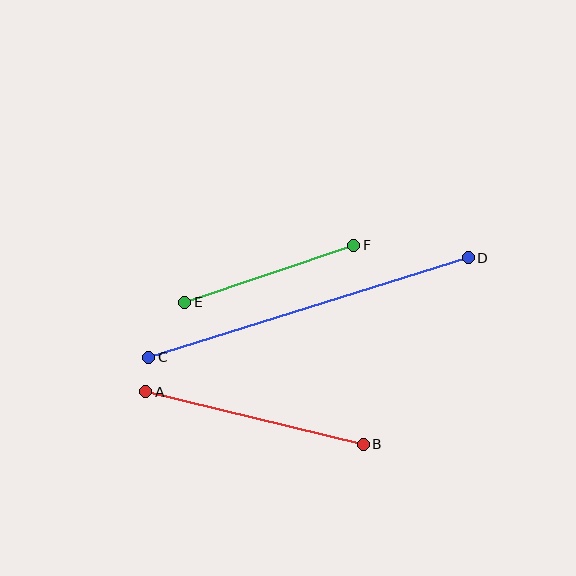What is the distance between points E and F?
The distance is approximately 178 pixels.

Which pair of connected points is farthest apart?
Points C and D are farthest apart.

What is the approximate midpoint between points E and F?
The midpoint is at approximately (269, 274) pixels.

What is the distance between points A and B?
The distance is approximately 224 pixels.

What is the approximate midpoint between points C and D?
The midpoint is at approximately (309, 307) pixels.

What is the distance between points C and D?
The distance is approximately 334 pixels.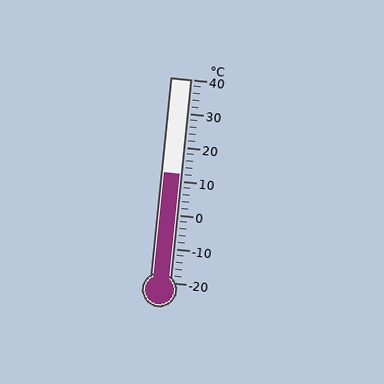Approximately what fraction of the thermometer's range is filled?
The thermometer is filled to approximately 55% of its range.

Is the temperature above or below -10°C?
The temperature is above -10°C.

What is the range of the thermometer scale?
The thermometer scale ranges from -20°C to 40°C.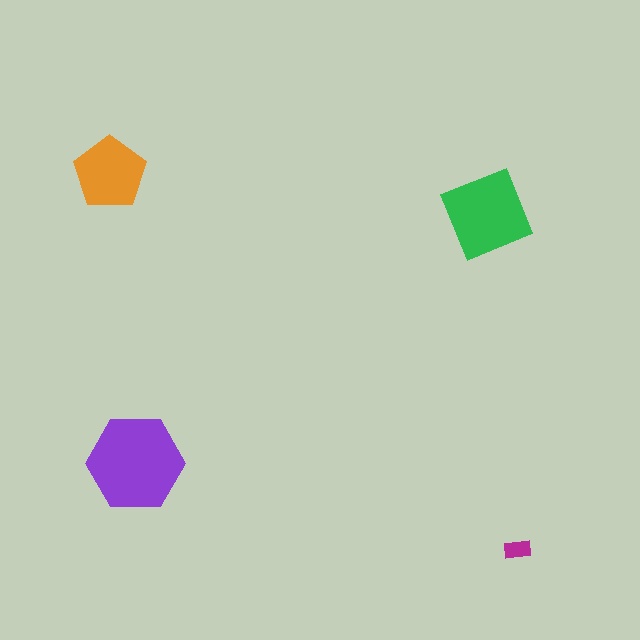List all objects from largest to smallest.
The purple hexagon, the green diamond, the orange pentagon, the magenta rectangle.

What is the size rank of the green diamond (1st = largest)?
2nd.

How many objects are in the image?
There are 4 objects in the image.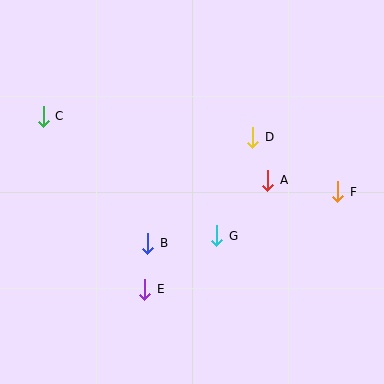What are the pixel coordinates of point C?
Point C is at (43, 116).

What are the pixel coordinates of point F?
Point F is at (338, 192).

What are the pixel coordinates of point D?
Point D is at (253, 137).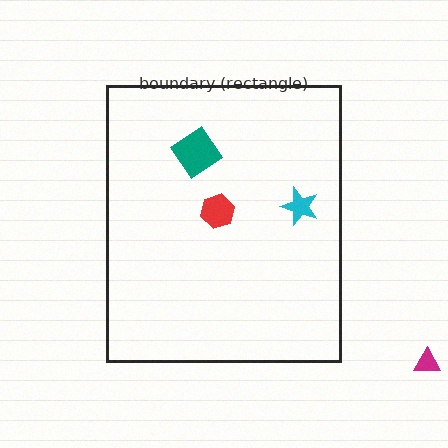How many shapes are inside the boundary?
3 inside, 1 outside.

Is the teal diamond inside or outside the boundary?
Inside.